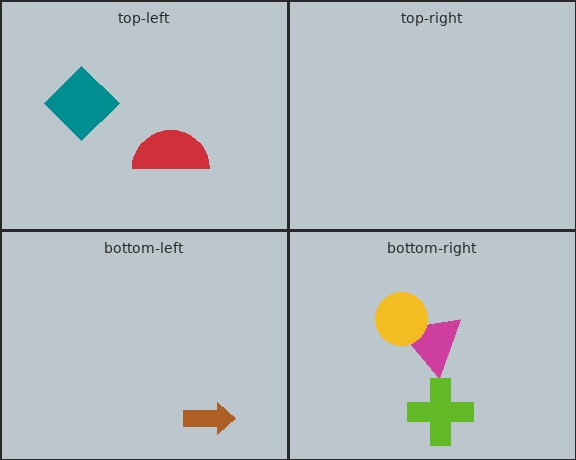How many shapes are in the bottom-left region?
1.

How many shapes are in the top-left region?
2.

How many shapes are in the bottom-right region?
3.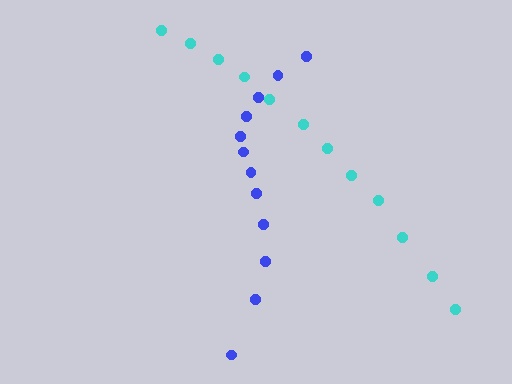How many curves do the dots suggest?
There are 2 distinct paths.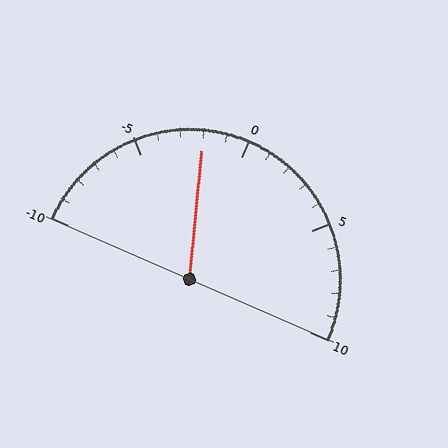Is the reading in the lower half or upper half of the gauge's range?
The reading is in the lower half of the range (-10 to 10).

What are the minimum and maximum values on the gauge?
The gauge ranges from -10 to 10.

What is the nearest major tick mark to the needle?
The nearest major tick mark is 0.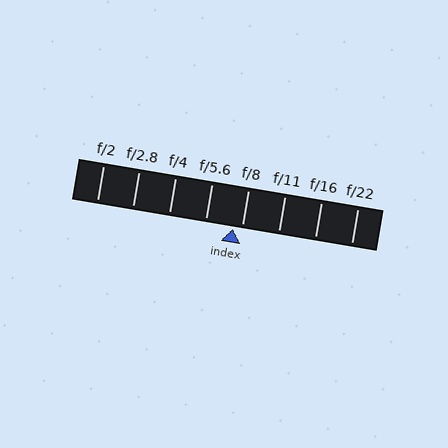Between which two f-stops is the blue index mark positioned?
The index mark is between f/5.6 and f/8.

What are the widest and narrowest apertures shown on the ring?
The widest aperture shown is f/2 and the narrowest is f/22.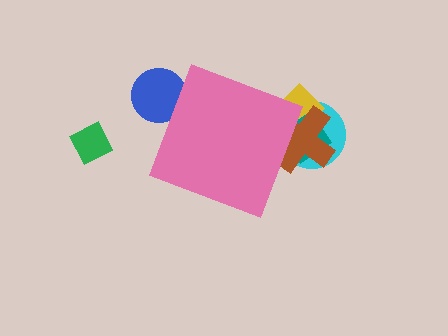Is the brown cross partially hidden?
Yes, the brown cross is partially hidden behind the pink diamond.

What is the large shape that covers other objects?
A pink diamond.